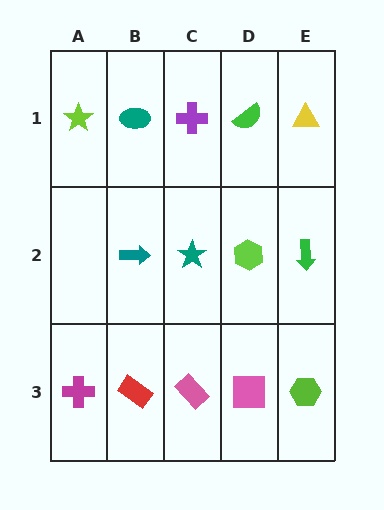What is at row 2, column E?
A green arrow.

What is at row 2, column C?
A teal star.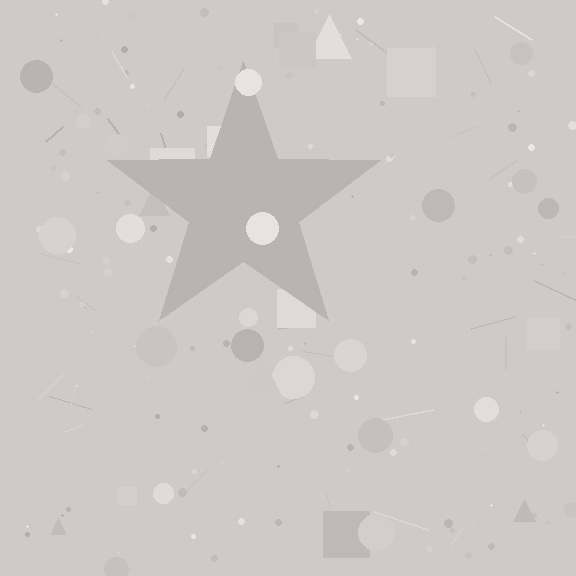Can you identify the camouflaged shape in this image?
The camouflaged shape is a star.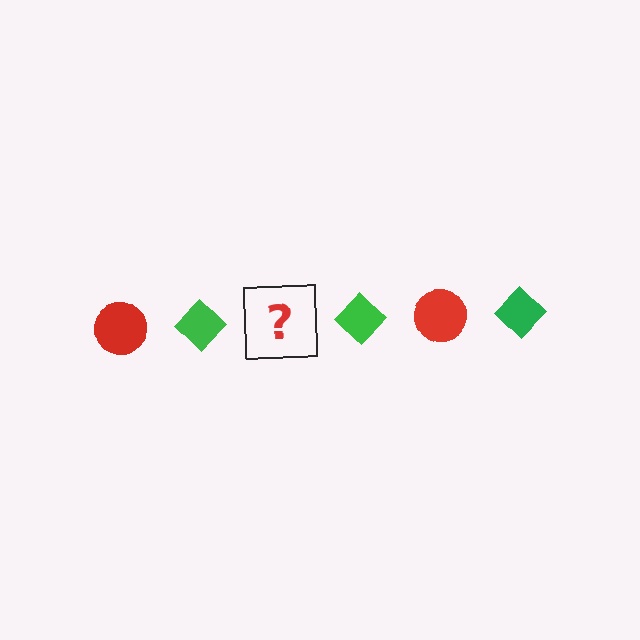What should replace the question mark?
The question mark should be replaced with a red circle.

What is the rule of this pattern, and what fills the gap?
The rule is that the pattern alternates between red circle and green diamond. The gap should be filled with a red circle.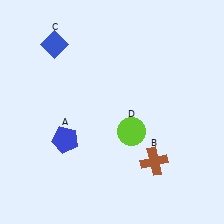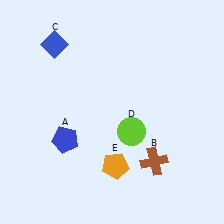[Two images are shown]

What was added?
An orange pentagon (E) was added in Image 2.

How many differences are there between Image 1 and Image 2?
There is 1 difference between the two images.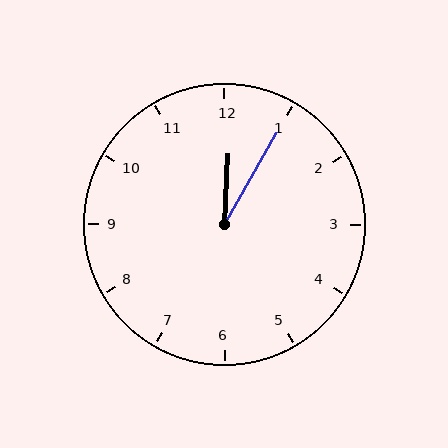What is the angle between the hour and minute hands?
Approximately 28 degrees.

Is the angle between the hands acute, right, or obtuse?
It is acute.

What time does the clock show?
12:05.